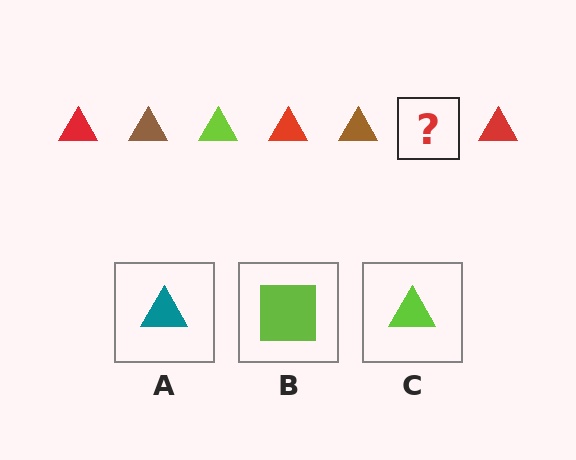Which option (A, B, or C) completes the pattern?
C.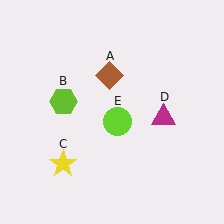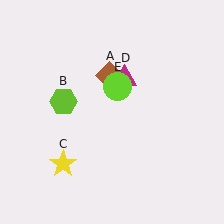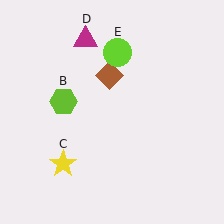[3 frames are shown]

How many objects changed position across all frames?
2 objects changed position: magenta triangle (object D), lime circle (object E).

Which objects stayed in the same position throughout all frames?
Brown diamond (object A) and lime hexagon (object B) and yellow star (object C) remained stationary.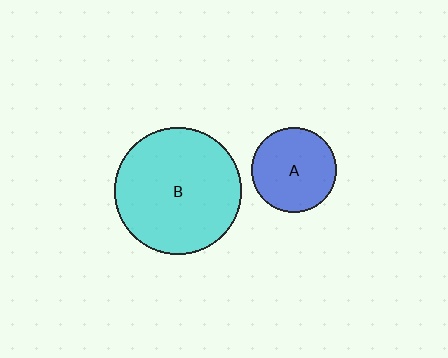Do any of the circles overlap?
No, none of the circles overlap.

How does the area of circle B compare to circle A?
Approximately 2.2 times.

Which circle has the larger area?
Circle B (cyan).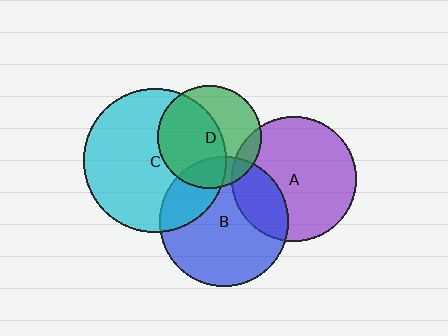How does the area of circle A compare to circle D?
Approximately 1.5 times.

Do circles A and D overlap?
Yes.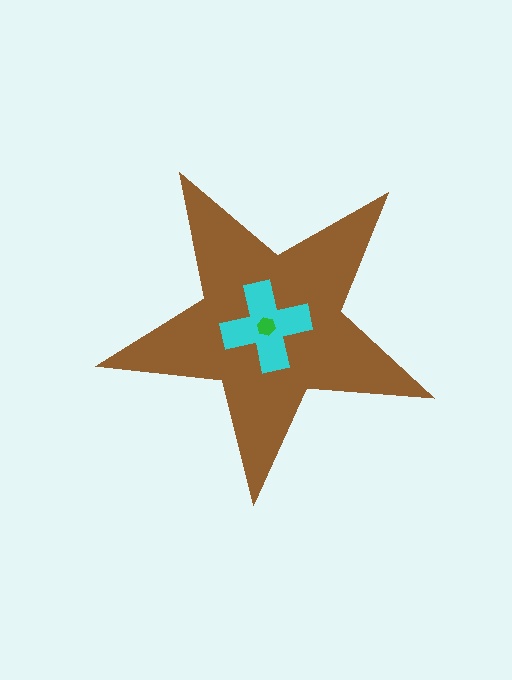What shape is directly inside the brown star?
The cyan cross.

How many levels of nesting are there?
3.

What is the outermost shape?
The brown star.